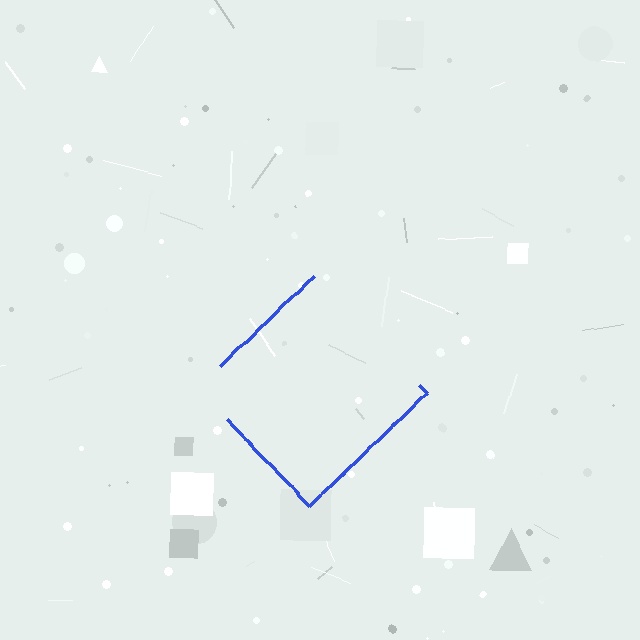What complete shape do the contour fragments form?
The contour fragments form a diamond.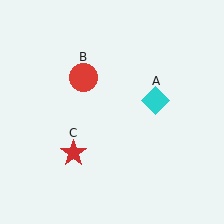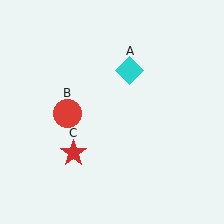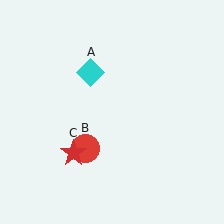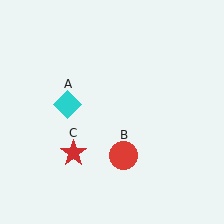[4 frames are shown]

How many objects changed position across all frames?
2 objects changed position: cyan diamond (object A), red circle (object B).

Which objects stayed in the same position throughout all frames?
Red star (object C) remained stationary.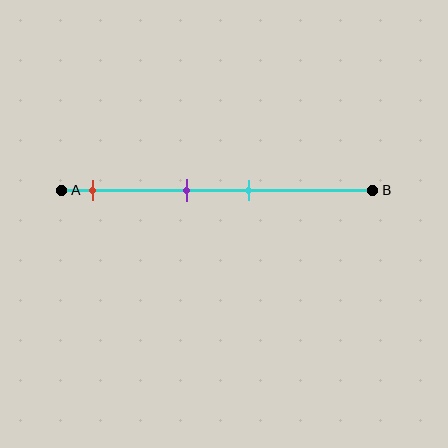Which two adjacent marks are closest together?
The purple and cyan marks are the closest adjacent pair.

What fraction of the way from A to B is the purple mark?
The purple mark is approximately 40% (0.4) of the way from A to B.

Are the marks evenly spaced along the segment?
No, the marks are not evenly spaced.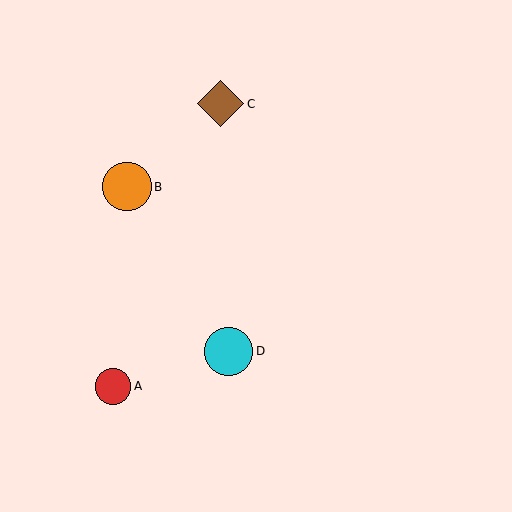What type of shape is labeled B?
Shape B is an orange circle.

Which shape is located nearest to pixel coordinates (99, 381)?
The red circle (labeled A) at (113, 386) is nearest to that location.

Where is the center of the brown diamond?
The center of the brown diamond is at (221, 104).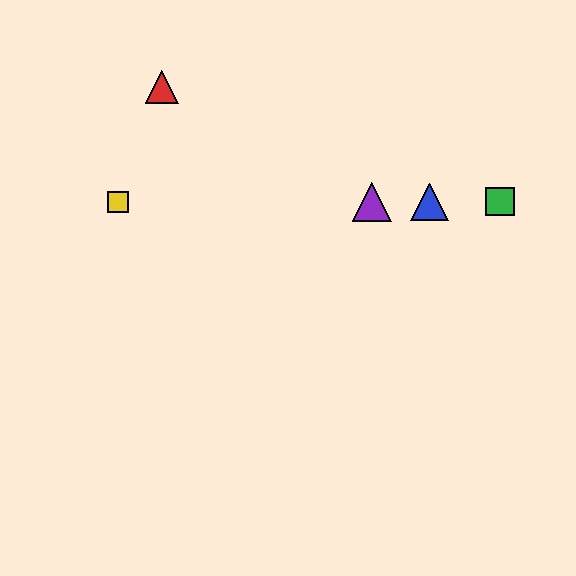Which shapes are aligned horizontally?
The blue triangle, the green square, the yellow square, the purple triangle are aligned horizontally.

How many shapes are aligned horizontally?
4 shapes (the blue triangle, the green square, the yellow square, the purple triangle) are aligned horizontally.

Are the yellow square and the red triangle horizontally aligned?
No, the yellow square is at y≈202 and the red triangle is at y≈87.